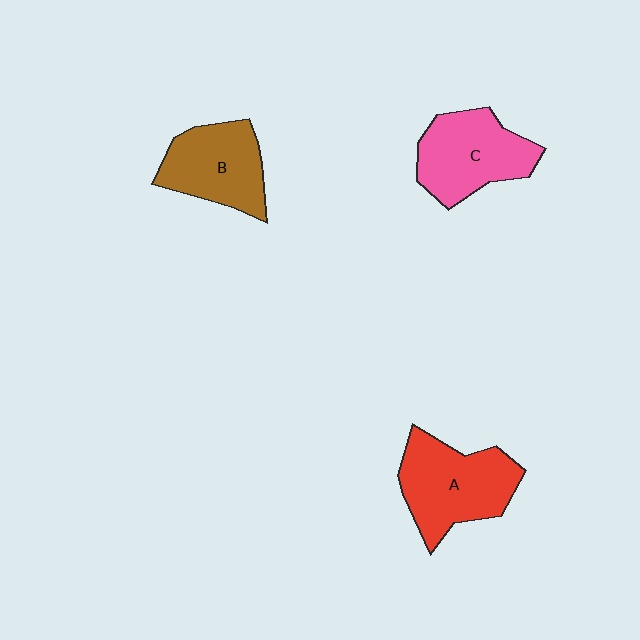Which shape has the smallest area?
Shape B (brown).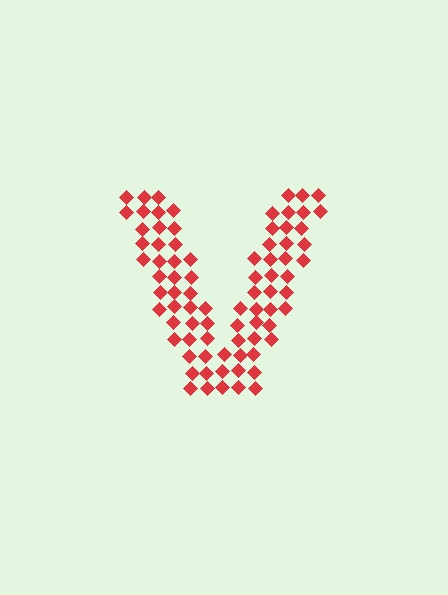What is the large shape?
The large shape is the letter V.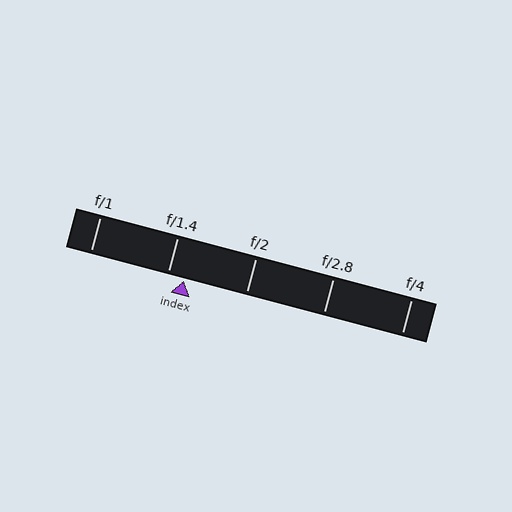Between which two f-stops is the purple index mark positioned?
The index mark is between f/1.4 and f/2.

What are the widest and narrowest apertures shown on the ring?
The widest aperture shown is f/1 and the narrowest is f/4.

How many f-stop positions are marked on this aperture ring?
There are 5 f-stop positions marked.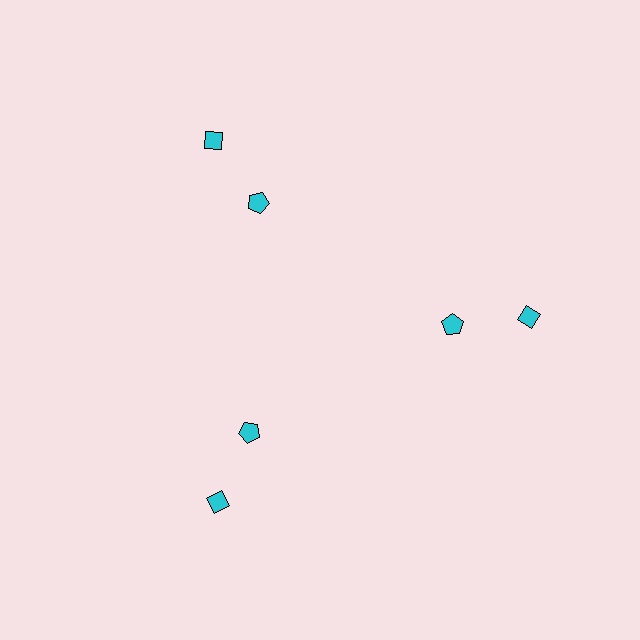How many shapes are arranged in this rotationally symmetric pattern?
There are 6 shapes, arranged in 3 groups of 2.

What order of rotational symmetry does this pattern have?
This pattern has 3-fold rotational symmetry.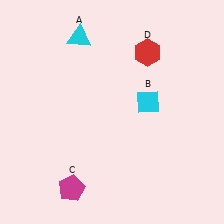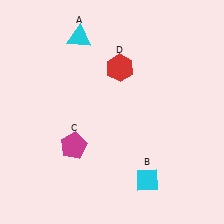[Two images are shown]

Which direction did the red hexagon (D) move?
The red hexagon (D) moved left.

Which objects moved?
The objects that moved are: the cyan diamond (B), the magenta pentagon (C), the red hexagon (D).